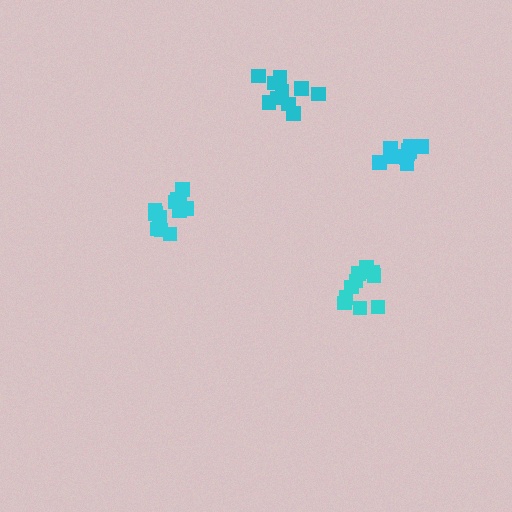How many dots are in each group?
Group 1: 11 dots, Group 2: 10 dots, Group 3: 11 dots, Group 4: 14 dots (46 total).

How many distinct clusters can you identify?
There are 4 distinct clusters.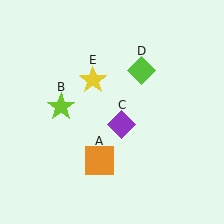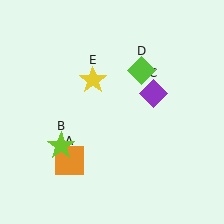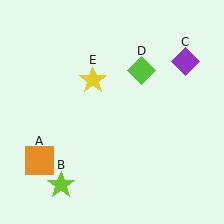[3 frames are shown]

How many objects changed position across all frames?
3 objects changed position: orange square (object A), lime star (object B), purple diamond (object C).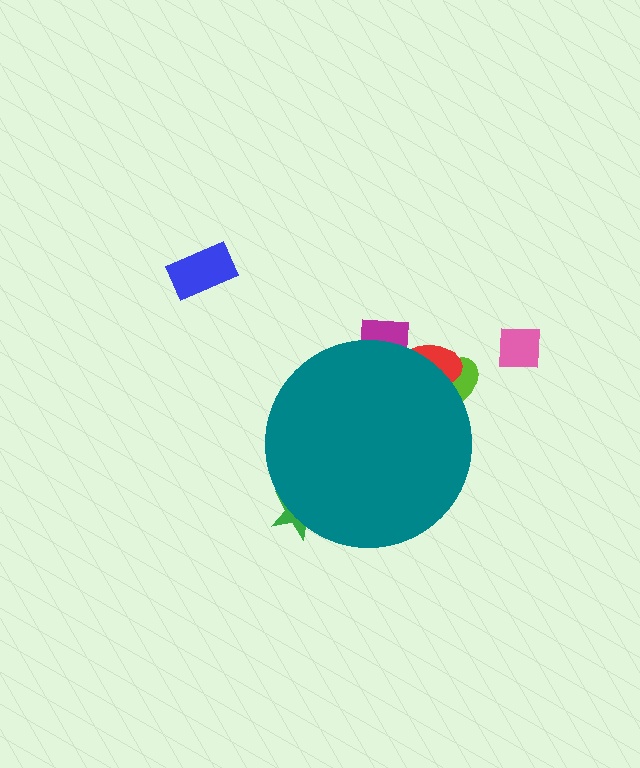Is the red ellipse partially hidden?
Yes, the red ellipse is partially hidden behind the teal circle.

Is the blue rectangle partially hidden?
No, the blue rectangle is fully visible.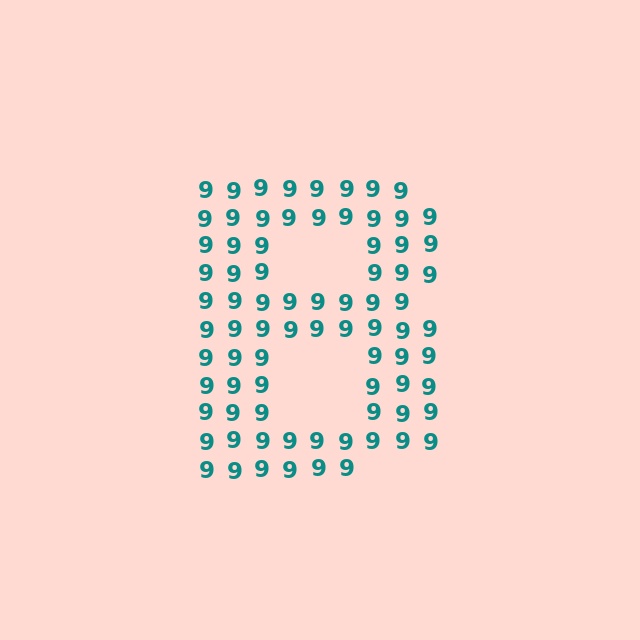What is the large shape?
The large shape is the letter B.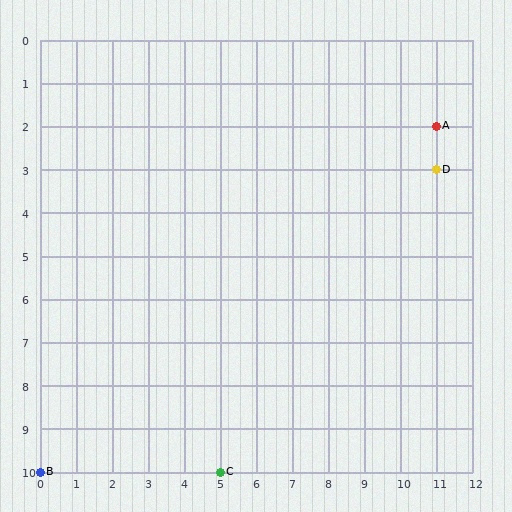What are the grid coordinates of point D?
Point D is at grid coordinates (11, 3).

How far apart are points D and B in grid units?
Points D and B are 11 columns and 7 rows apart (about 13.0 grid units diagonally).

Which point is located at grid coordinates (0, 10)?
Point B is at (0, 10).